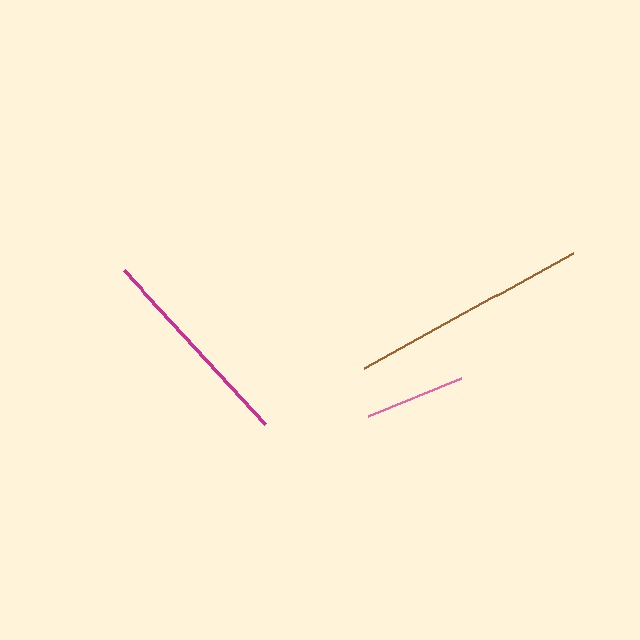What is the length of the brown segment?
The brown segment is approximately 240 pixels long.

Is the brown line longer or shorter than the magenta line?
The brown line is longer than the magenta line.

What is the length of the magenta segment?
The magenta segment is approximately 208 pixels long.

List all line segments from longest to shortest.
From longest to shortest: brown, magenta, pink.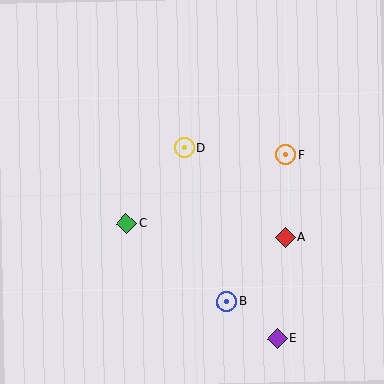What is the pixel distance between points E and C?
The distance between E and C is 190 pixels.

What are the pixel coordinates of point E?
Point E is at (277, 338).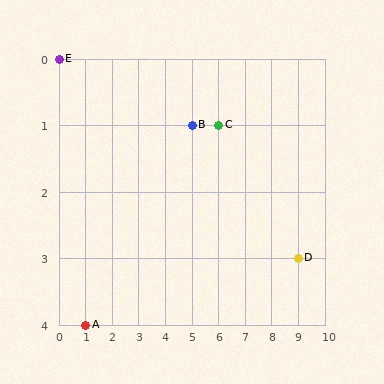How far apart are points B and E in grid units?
Points B and E are 5 columns and 1 row apart (about 5.1 grid units diagonally).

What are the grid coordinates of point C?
Point C is at grid coordinates (6, 1).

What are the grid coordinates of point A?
Point A is at grid coordinates (1, 4).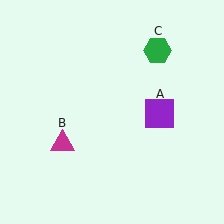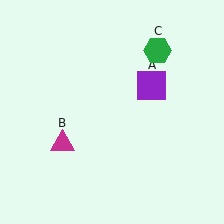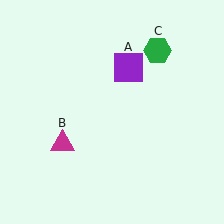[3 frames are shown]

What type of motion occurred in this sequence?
The purple square (object A) rotated counterclockwise around the center of the scene.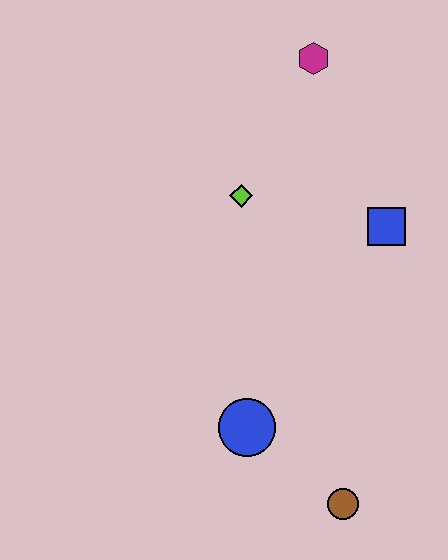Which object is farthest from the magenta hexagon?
The brown circle is farthest from the magenta hexagon.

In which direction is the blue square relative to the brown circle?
The blue square is above the brown circle.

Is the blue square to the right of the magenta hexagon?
Yes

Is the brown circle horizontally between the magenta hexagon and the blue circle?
No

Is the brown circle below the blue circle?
Yes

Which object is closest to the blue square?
The lime diamond is closest to the blue square.